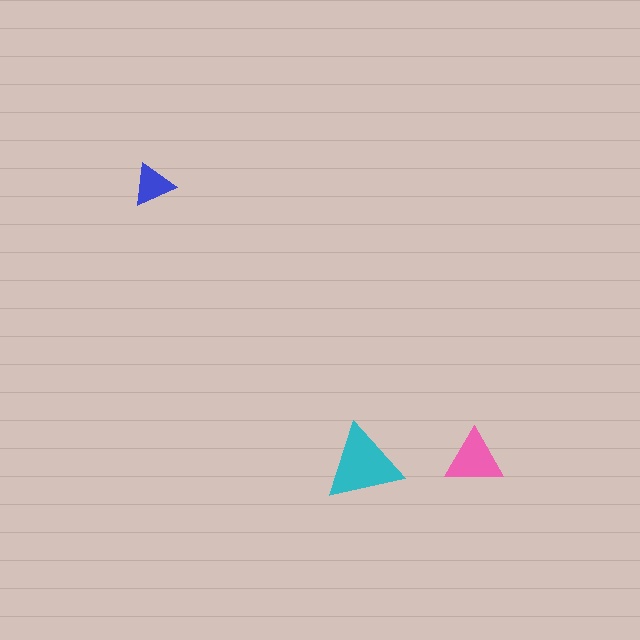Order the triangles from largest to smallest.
the cyan one, the pink one, the blue one.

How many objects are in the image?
There are 3 objects in the image.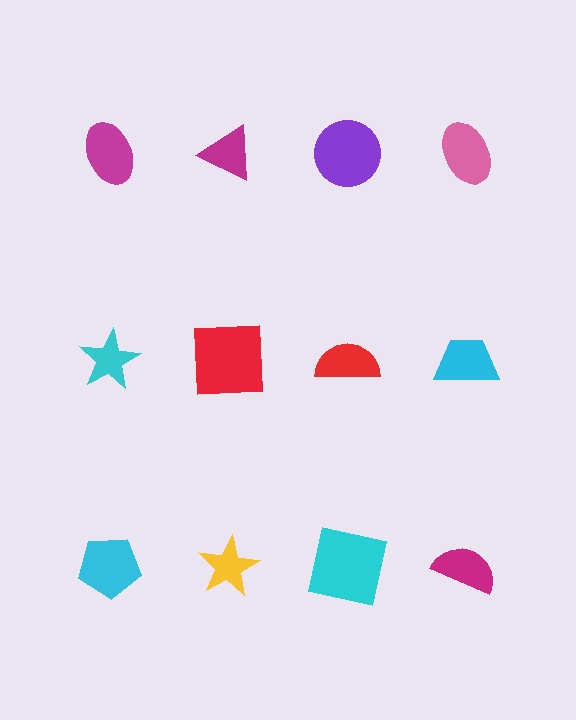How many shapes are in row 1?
4 shapes.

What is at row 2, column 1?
A cyan star.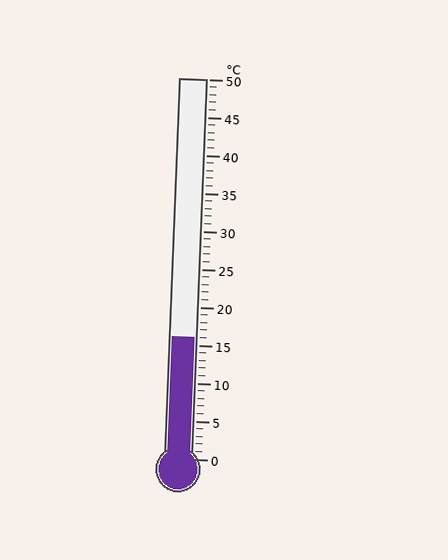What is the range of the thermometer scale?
The thermometer scale ranges from 0°C to 50°C.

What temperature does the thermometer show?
The thermometer shows approximately 16°C.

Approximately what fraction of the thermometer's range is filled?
The thermometer is filled to approximately 30% of its range.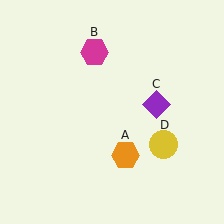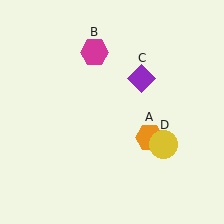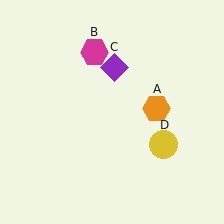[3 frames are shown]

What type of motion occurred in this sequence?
The orange hexagon (object A), purple diamond (object C) rotated counterclockwise around the center of the scene.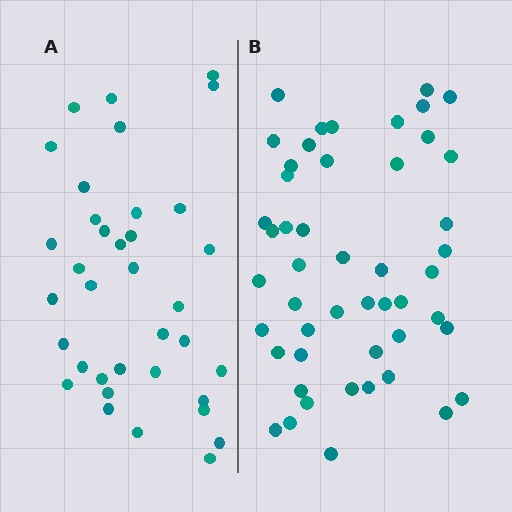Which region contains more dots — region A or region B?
Region B (the right region) has more dots.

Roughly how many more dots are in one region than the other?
Region B has approximately 15 more dots than region A.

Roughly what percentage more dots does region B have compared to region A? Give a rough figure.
About 35% more.